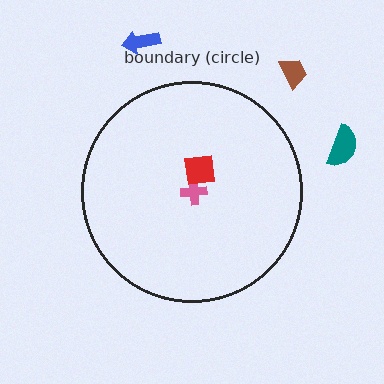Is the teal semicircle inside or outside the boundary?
Outside.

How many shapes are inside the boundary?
2 inside, 3 outside.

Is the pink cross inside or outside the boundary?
Inside.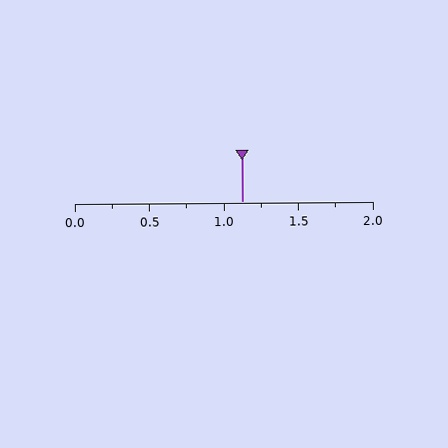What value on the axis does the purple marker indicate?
The marker indicates approximately 1.12.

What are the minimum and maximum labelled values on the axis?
The axis runs from 0.0 to 2.0.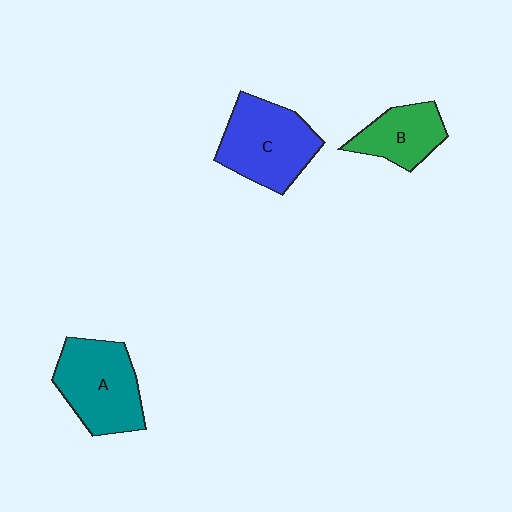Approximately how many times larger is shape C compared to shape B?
Approximately 1.6 times.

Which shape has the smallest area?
Shape B (green).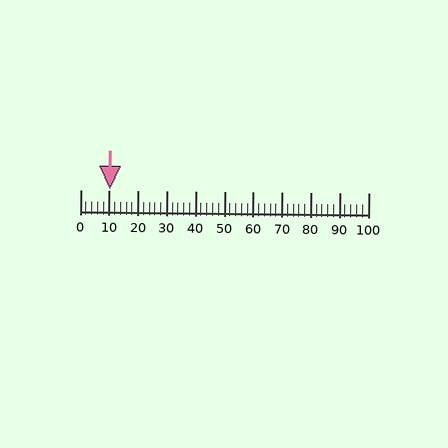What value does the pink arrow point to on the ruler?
The pink arrow points to approximately 10.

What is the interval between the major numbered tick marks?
The major tick marks are spaced 10 units apart.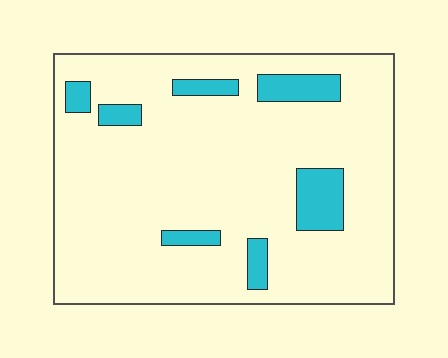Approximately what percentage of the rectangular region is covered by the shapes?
Approximately 10%.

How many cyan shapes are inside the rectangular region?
7.